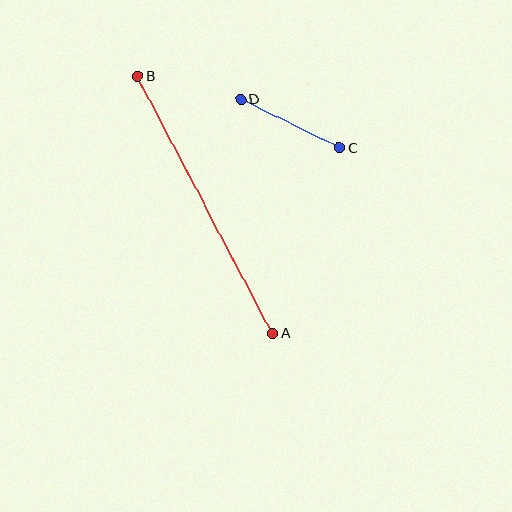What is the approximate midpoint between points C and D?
The midpoint is at approximately (290, 124) pixels.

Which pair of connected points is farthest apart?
Points A and B are farthest apart.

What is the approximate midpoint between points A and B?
The midpoint is at approximately (205, 205) pixels.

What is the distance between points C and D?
The distance is approximately 110 pixels.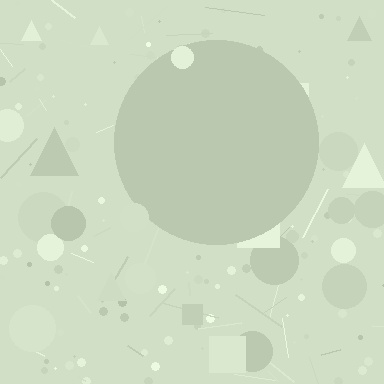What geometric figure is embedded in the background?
A circle is embedded in the background.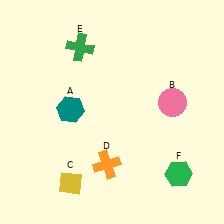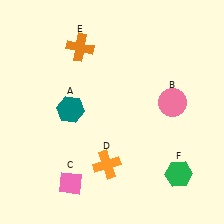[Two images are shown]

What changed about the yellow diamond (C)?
In Image 1, C is yellow. In Image 2, it changed to pink.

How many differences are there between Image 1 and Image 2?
There are 2 differences between the two images.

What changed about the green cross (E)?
In Image 1, E is green. In Image 2, it changed to orange.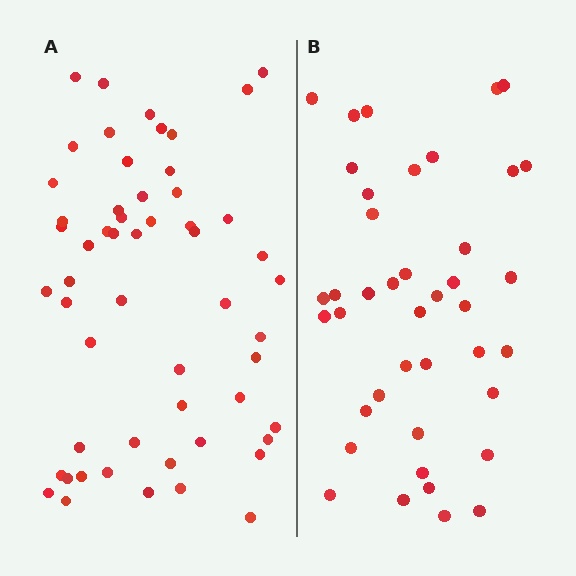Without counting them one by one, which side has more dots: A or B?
Region A (the left region) has more dots.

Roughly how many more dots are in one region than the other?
Region A has approximately 15 more dots than region B.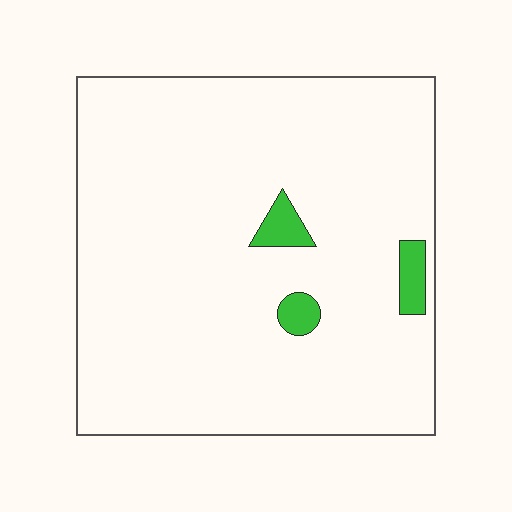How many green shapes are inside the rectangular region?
3.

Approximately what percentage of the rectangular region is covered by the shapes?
Approximately 5%.